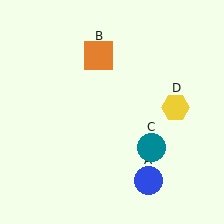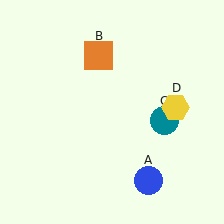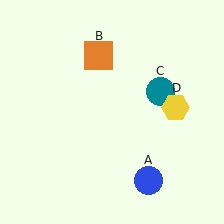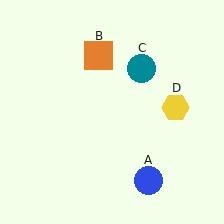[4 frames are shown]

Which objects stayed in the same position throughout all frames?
Blue circle (object A) and orange square (object B) and yellow hexagon (object D) remained stationary.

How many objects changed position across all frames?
1 object changed position: teal circle (object C).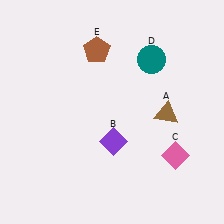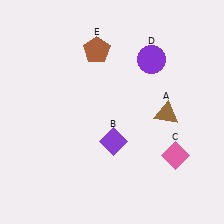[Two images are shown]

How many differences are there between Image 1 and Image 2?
There is 1 difference between the two images.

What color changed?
The circle (D) changed from teal in Image 1 to purple in Image 2.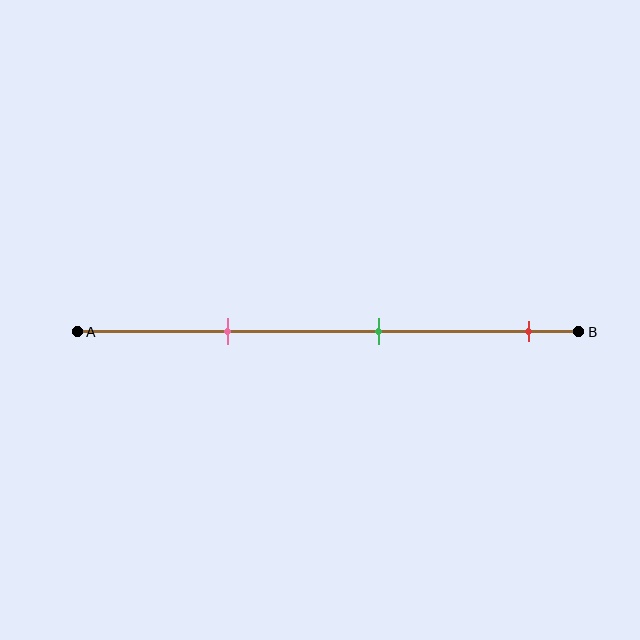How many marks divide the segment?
There are 3 marks dividing the segment.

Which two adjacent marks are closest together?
The pink and green marks are the closest adjacent pair.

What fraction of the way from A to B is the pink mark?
The pink mark is approximately 30% (0.3) of the way from A to B.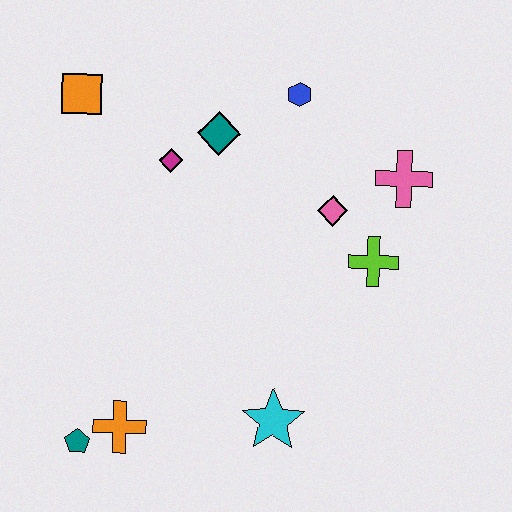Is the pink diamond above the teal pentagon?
Yes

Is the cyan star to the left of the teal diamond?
No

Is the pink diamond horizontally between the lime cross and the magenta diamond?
Yes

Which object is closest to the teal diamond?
The magenta diamond is closest to the teal diamond.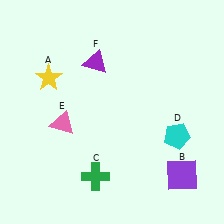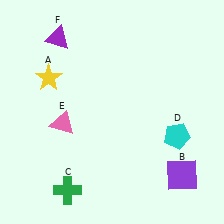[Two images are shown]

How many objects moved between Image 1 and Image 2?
2 objects moved between the two images.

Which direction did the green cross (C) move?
The green cross (C) moved left.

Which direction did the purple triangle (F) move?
The purple triangle (F) moved left.